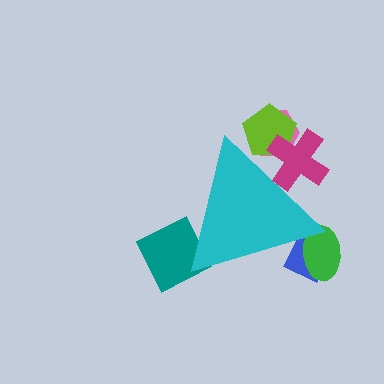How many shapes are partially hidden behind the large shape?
6 shapes are partially hidden.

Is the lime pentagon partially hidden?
Yes, the lime pentagon is partially hidden behind the cyan triangle.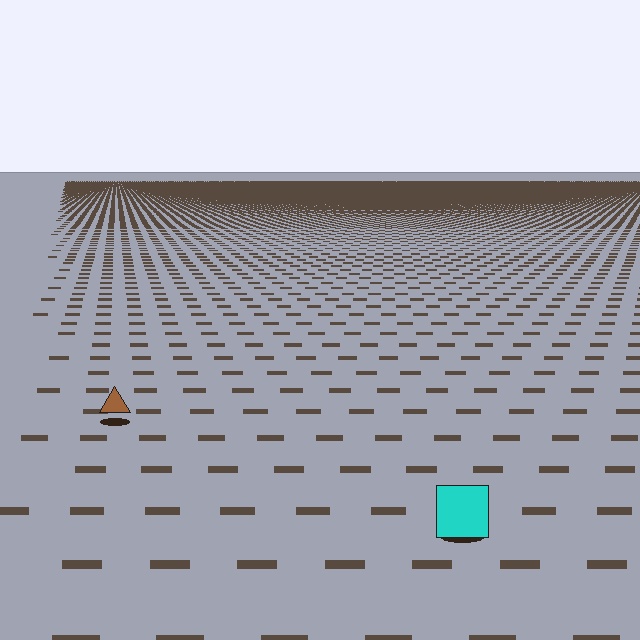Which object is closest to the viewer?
The cyan square is closest. The texture marks near it are larger and more spread out.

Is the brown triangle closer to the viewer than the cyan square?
No. The cyan square is closer — you can tell from the texture gradient: the ground texture is coarser near it.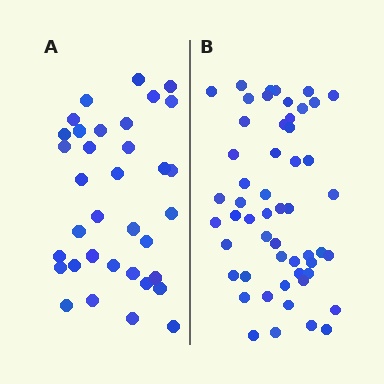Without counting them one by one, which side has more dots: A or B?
Region B (the right region) has more dots.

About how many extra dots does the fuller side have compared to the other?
Region B has approximately 20 more dots than region A.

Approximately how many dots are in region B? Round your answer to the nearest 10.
About 50 dots. (The exact count is 53, which rounds to 50.)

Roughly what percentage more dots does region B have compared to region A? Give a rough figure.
About 50% more.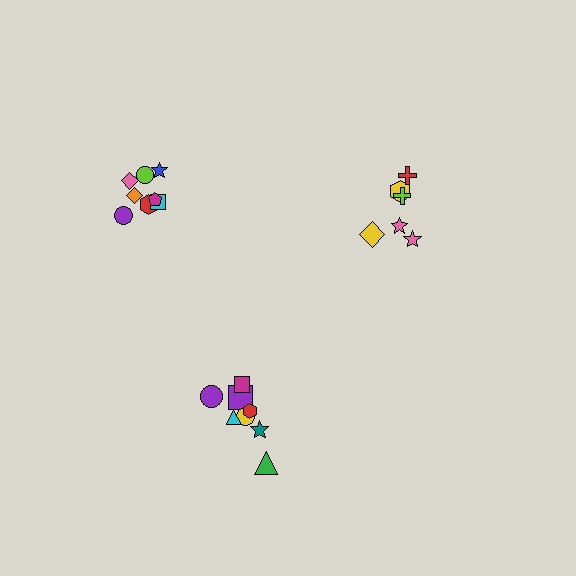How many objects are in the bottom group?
There are 8 objects.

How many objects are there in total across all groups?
There are 22 objects.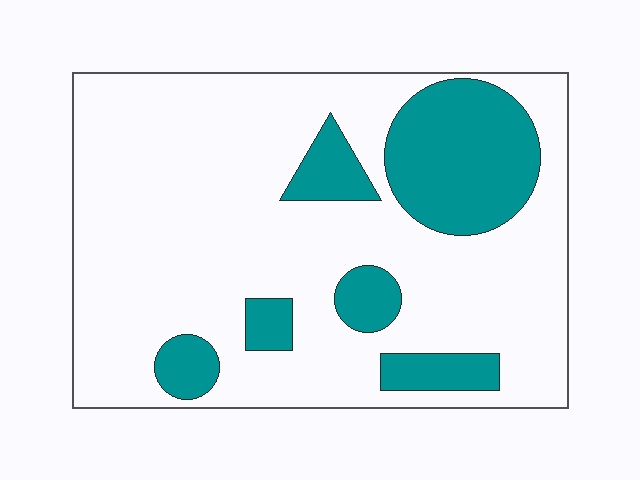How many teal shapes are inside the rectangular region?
6.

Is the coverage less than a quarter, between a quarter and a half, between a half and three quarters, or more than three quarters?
Less than a quarter.